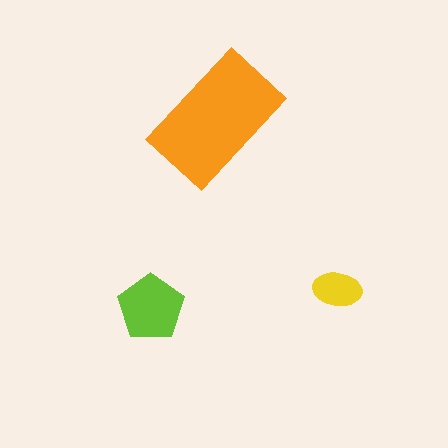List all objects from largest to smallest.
The orange rectangle, the lime pentagon, the yellow ellipse.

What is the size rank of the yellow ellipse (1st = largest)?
3rd.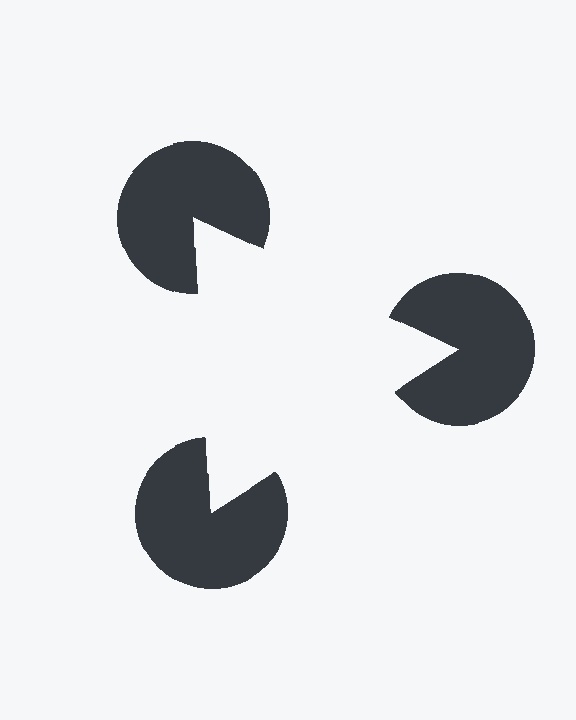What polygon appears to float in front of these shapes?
An illusory triangle — its edges are inferred from the aligned wedge cuts in the pac-man discs, not physically drawn.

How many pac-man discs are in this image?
There are 3 — one at each vertex of the illusory triangle.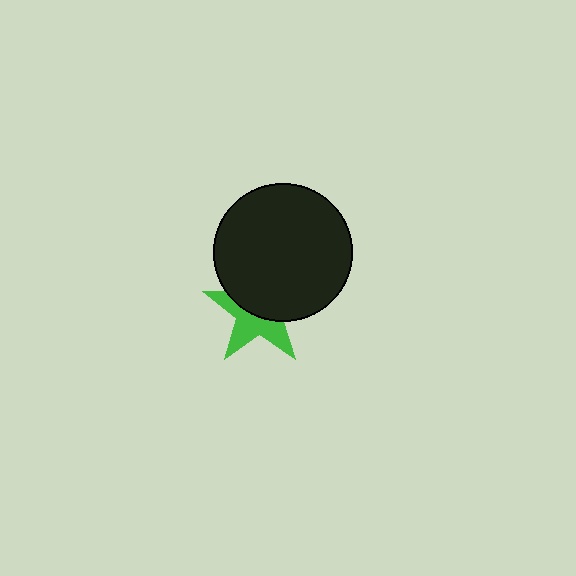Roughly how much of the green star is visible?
About half of it is visible (roughly 47%).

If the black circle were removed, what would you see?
You would see the complete green star.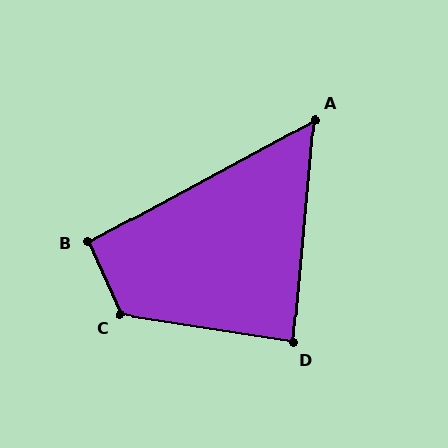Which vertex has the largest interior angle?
C, at approximately 123 degrees.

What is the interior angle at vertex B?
Approximately 94 degrees (approximately right).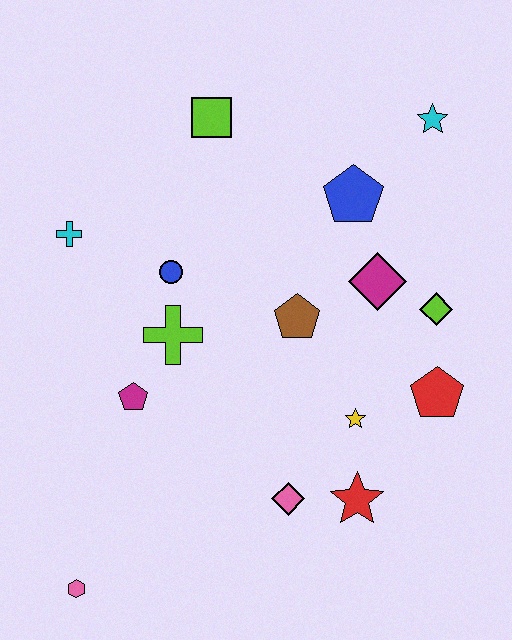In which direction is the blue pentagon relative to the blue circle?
The blue pentagon is to the right of the blue circle.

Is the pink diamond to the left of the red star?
Yes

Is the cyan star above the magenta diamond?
Yes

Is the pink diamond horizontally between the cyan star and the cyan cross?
Yes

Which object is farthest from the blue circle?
The pink hexagon is farthest from the blue circle.